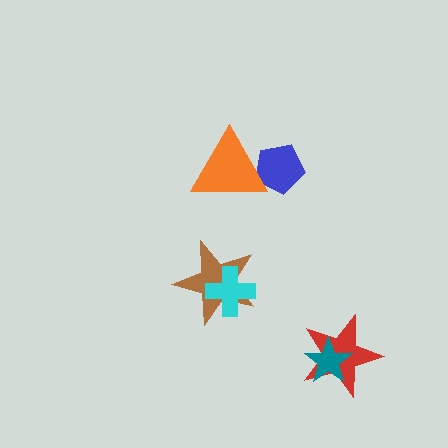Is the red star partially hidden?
Yes, it is partially covered by another shape.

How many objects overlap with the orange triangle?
1 object overlaps with the orange triangle.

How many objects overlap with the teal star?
1 object overlaps with the teal star.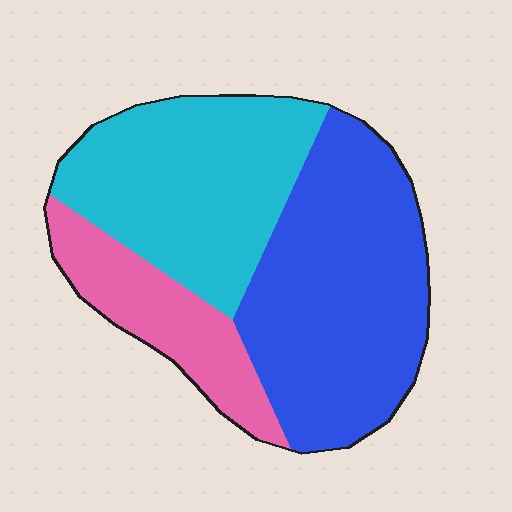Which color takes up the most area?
Blue, at roughly 45%.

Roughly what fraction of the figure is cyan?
Cyan takes up about three eighths (3/8) of the figure.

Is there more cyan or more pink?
Cyan.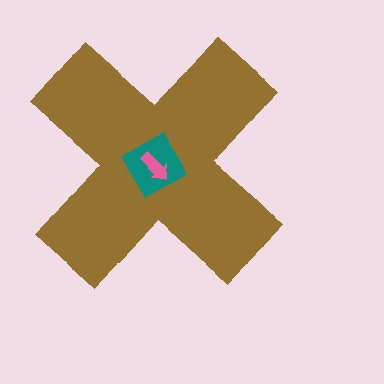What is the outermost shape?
The brown cross.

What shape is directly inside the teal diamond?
The pink arrow.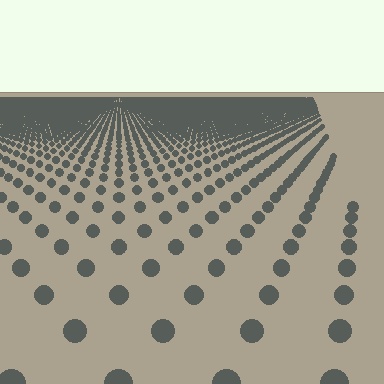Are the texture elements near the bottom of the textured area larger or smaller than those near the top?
Larger. Near the bottom, elements are closer to the viewer and appear at a bigger on-screen size.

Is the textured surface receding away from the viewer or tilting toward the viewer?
The surface is receding away from the viewer. Texture elements get smaller and denser toward the top.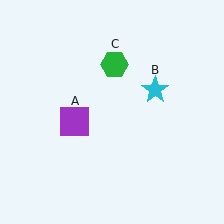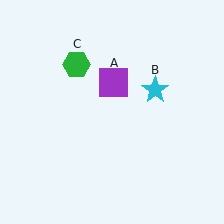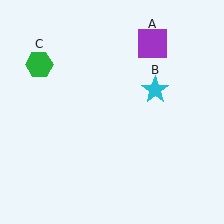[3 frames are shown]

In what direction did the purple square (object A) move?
The purple square (object A) moved up and to the right.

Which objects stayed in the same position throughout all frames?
Cyan star (object B) remained stationary.